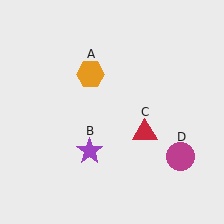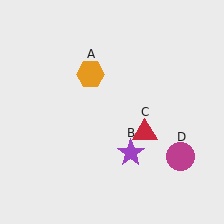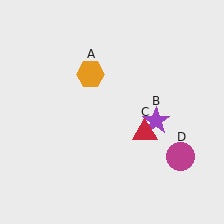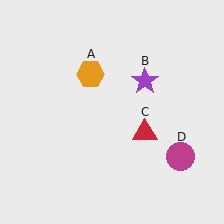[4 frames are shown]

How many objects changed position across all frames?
1 object changed position: purple star (object B).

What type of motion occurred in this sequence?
The purple star (object B) rotated counterclockwise around the center of the scene.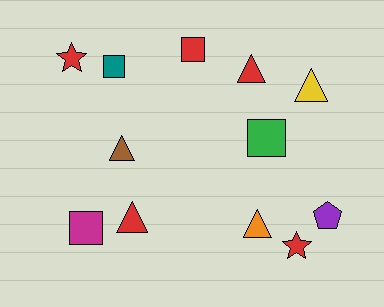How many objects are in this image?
There are 12 objects.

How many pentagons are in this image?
There is 1 pentagon.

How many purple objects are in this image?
There is 1 purple object.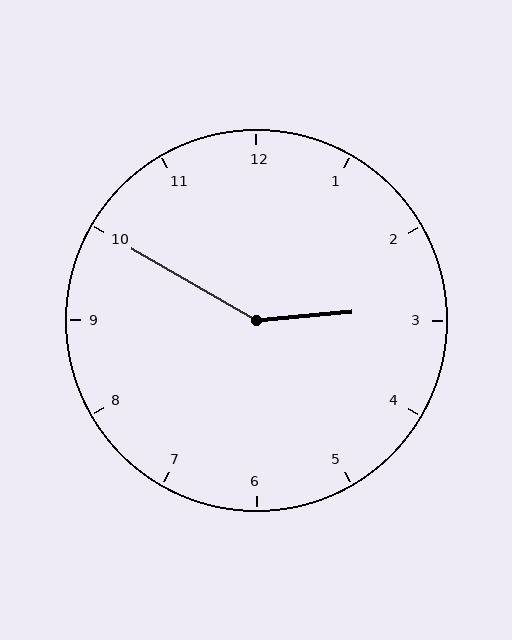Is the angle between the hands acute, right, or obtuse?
It is obtuse.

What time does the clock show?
2:50.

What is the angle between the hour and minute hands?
Approximately 145 degrees.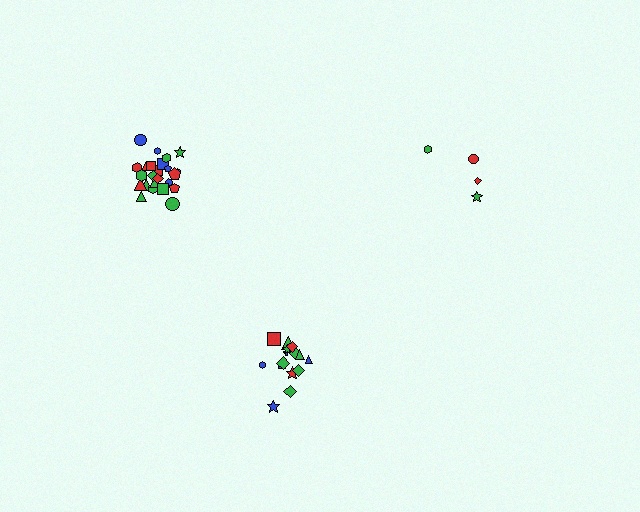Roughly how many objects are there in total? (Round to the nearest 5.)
Roughly 45 objects in total.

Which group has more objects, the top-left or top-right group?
The top-left group.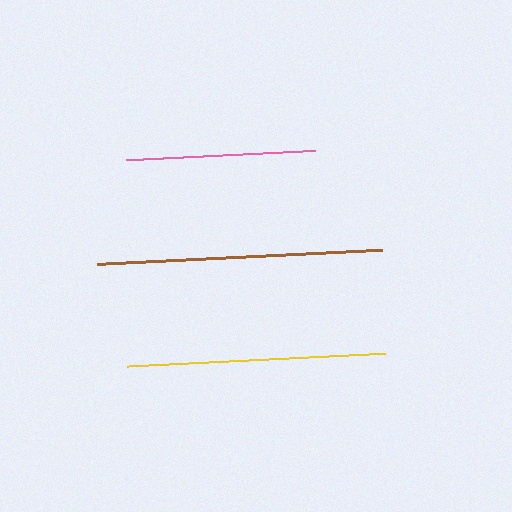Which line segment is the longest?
The brown line is the longest at approximately 284 pixels.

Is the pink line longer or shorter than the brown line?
The brown line is longer than the pink line.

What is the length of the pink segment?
The pink segment is approximately 189 pixels long.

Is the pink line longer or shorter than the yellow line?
The yellow line is longer than the pink line.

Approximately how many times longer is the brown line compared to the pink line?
The brown line is approximately 1.5 times the length of the pink line.